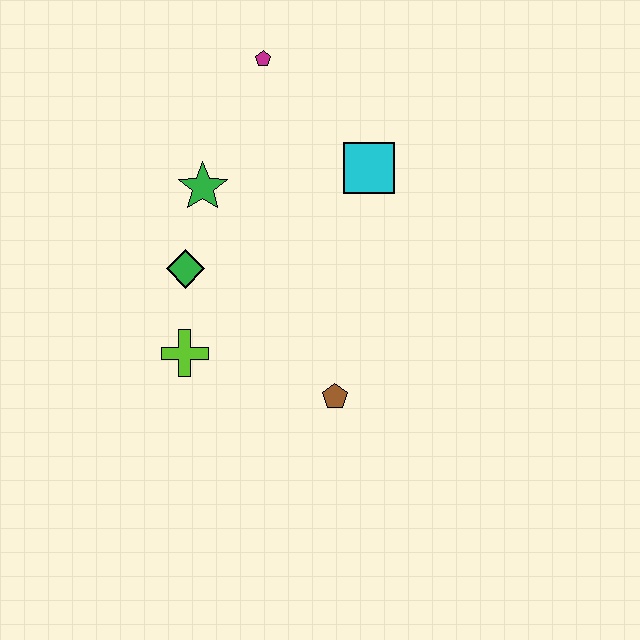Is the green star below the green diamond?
No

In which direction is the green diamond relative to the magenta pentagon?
The green diamond is below the magenta pentagon.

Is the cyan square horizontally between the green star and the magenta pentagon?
No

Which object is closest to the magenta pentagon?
The green star is closest to the magenta pentagon.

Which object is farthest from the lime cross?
The magenta pentagon is farthest from the lime cross.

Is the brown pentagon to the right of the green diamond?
Yes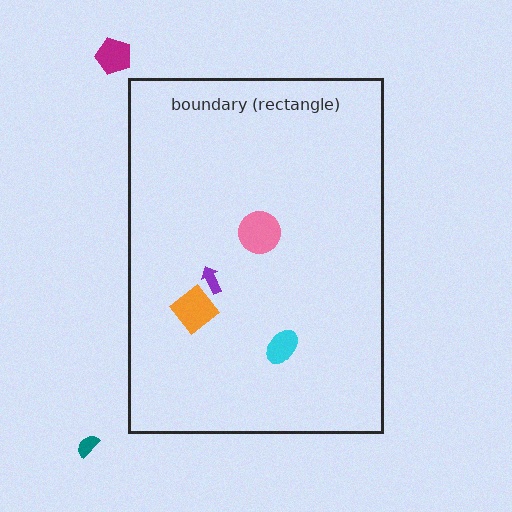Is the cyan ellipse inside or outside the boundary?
Inside.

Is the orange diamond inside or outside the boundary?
Inside.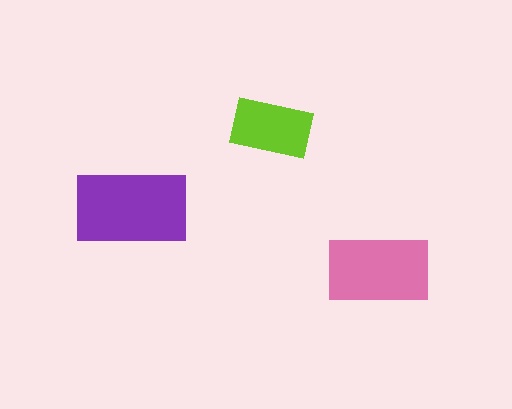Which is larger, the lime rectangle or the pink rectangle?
The pink one.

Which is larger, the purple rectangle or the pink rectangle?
The purple one.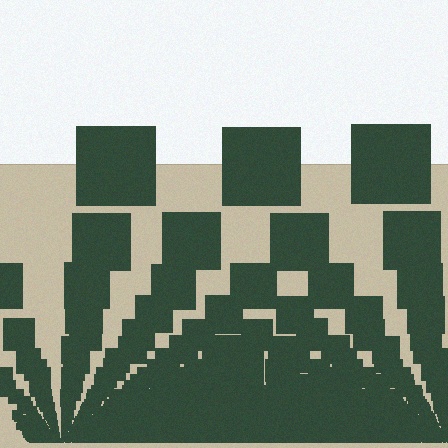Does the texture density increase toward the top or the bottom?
Density increases toward the bottom.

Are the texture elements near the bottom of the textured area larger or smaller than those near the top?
Smaller. The gradient is inverted — elements near the bottom are smaller and denser.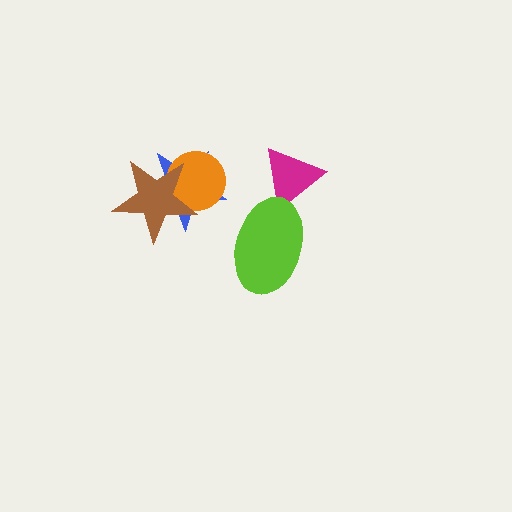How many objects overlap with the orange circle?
2 objects overlap with the orange circle.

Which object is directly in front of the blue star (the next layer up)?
The orange circle is directly in front of the blue star.